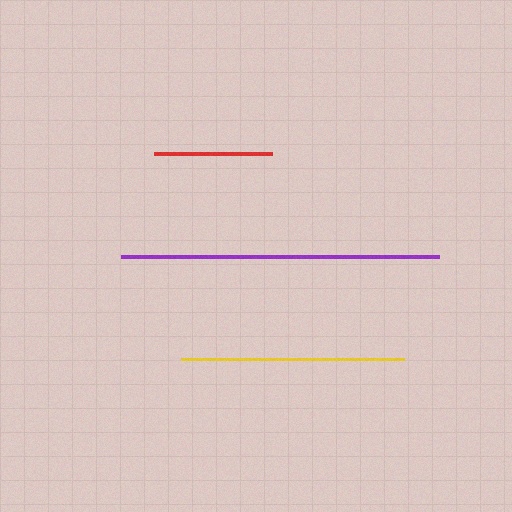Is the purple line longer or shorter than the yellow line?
The purple line is longer than the yellow line.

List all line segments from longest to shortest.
From longest to shortest: purple, yellow, red.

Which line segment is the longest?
The purple line is the longest at approximately 318 pixels.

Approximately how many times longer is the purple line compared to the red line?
The purple line is approximately 2.7 times the length of the red line.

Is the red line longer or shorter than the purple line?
The purple line is longer than the red line.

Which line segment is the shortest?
The red line is the shortest at approximately 118 pixels.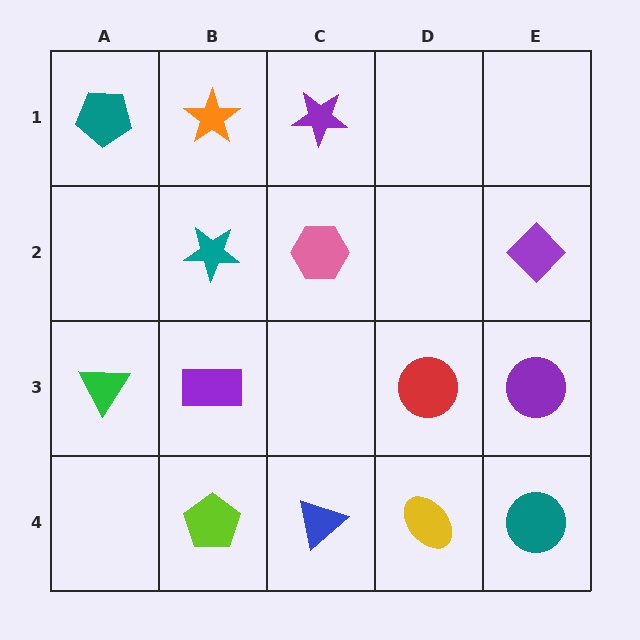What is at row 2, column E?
A purple diamond.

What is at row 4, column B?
A lime pentagon.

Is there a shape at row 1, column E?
No, that cell is empty.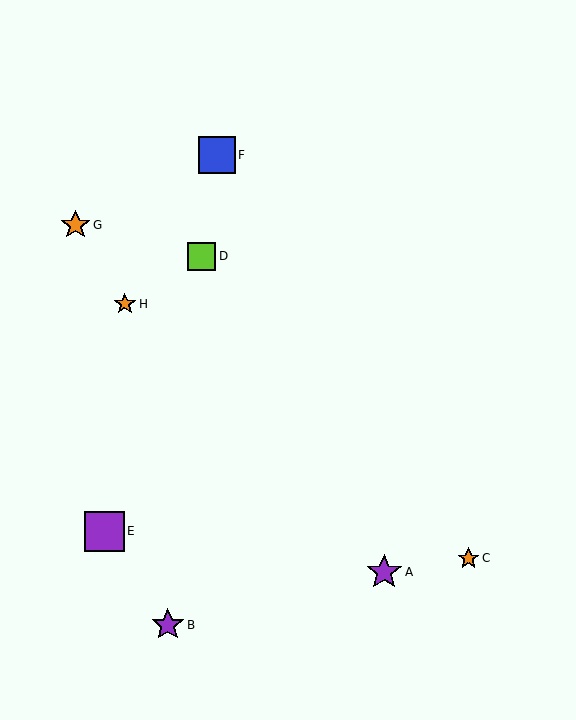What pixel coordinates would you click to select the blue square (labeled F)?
Click at (217, 155) to select the blue square F.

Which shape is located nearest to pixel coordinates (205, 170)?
The blue square (labeled F) at (217, 155) is nearest to that location.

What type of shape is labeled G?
Shape G is an orange star.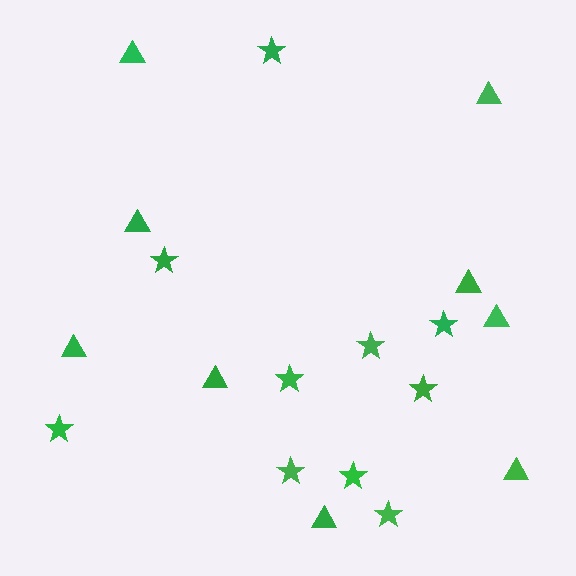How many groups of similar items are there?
There are 2 groups: one group of stars (10) and one group of triangles (9).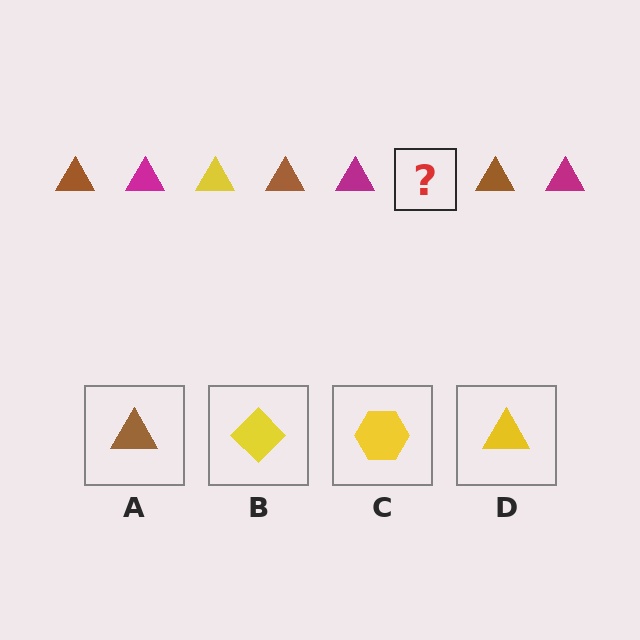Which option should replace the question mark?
Option D.